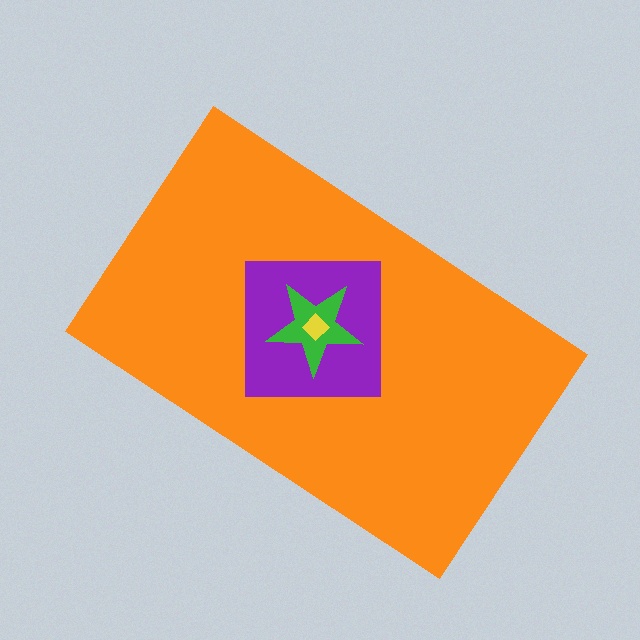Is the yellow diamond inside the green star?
Yes.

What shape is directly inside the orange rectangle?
The purple square.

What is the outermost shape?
The orange rectangle.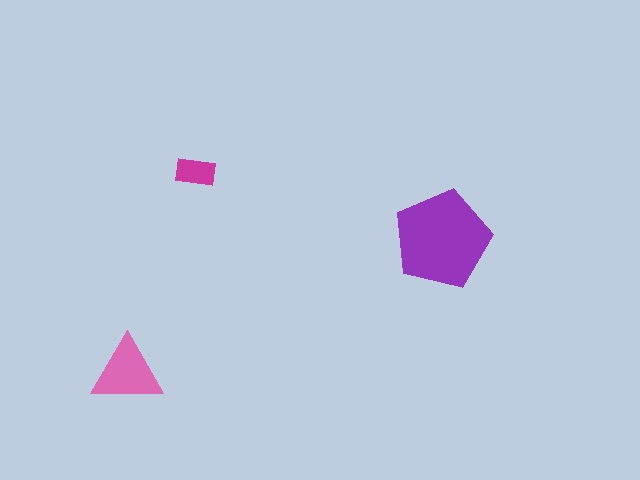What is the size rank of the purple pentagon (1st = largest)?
1st.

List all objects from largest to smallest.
The purple pentagon, the pink triangle, the magenta rectangle.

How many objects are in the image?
There are 3 objects in the image.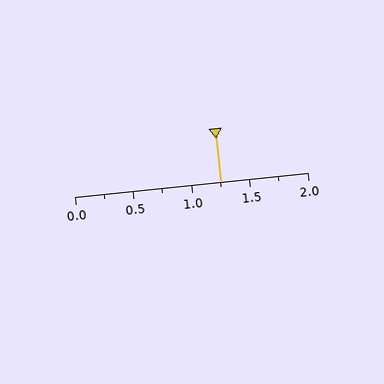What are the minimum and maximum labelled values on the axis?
The axis runs from 0.0 to 2.0.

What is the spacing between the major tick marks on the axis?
The major ticks are spaced 0.5 apart.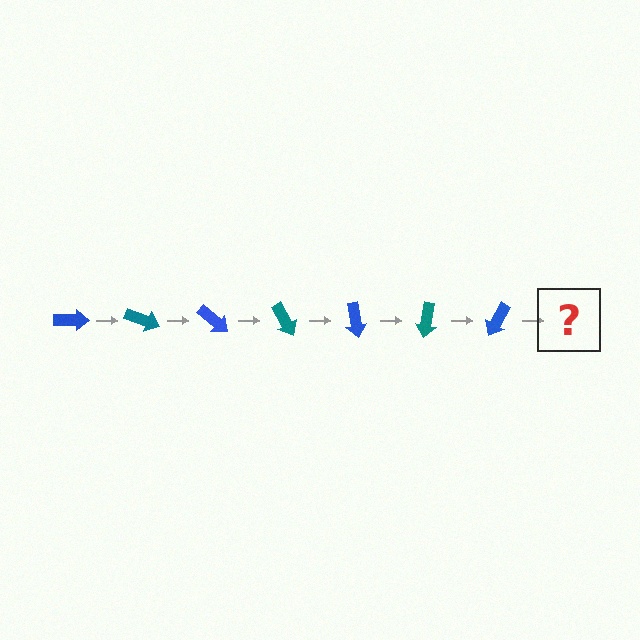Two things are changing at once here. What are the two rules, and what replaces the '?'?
The two rules are that it rotates 20 degrees each step and the color cycles through blue and teal. The '?' should be a teal arrow, rotated 140 degrees from the start.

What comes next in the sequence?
The next element should be a teal arrow, rotated 140 degrees from the start.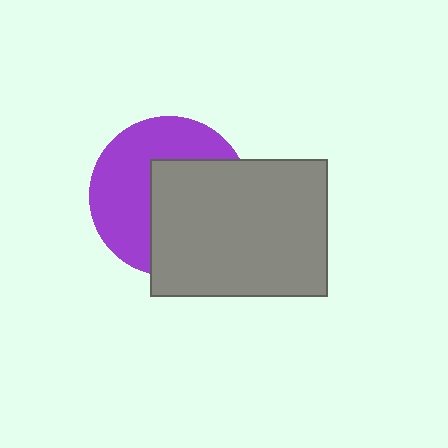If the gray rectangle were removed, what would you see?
You would see the complete purple circle.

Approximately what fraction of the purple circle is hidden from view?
Roughly 50% of the purple circle is hidden behind the gray rectangle.